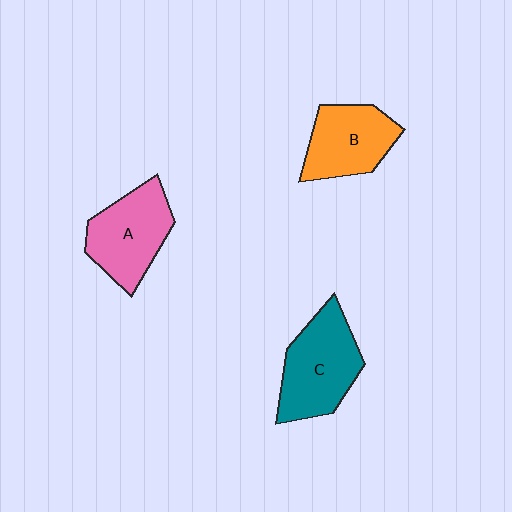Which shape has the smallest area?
Shape B (orange).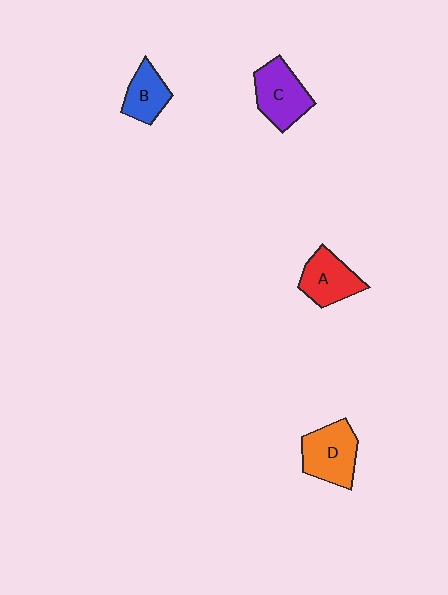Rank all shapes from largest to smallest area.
From largest to smallest: D (orange), C (purple), A (red), B (blue).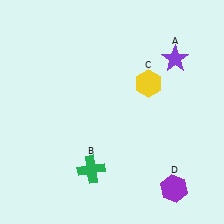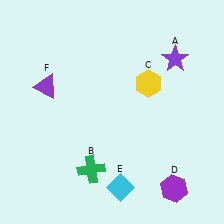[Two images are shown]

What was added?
A cyan diamond (E), a purple triangle (F) were added in Image 2.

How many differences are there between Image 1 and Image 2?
There are 2 differences between the two images.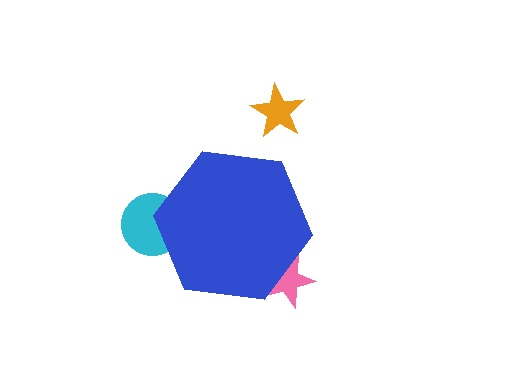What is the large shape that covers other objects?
A blue hexagon.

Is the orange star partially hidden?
No, the orange star is fully visible.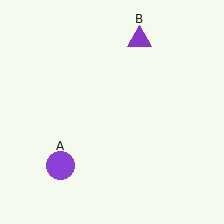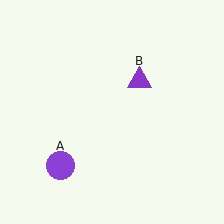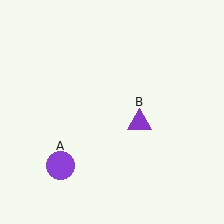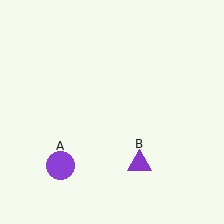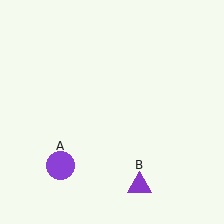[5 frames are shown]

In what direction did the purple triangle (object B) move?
The purple triangle (object B) moved down.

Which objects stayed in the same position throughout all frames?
Purple circle (object A) remained stationary.